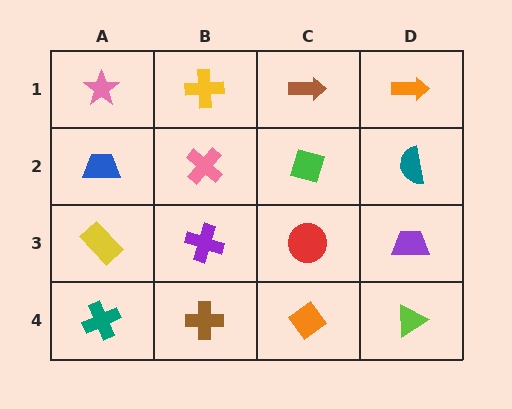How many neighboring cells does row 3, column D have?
3.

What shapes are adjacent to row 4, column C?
A red circle (row 3, column C), a brown cross (row 4, column B), a lime triangle (row 4, column D).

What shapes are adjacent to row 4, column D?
A purple trapezoid (row 3, column D), an orange diamond (row 4, column C).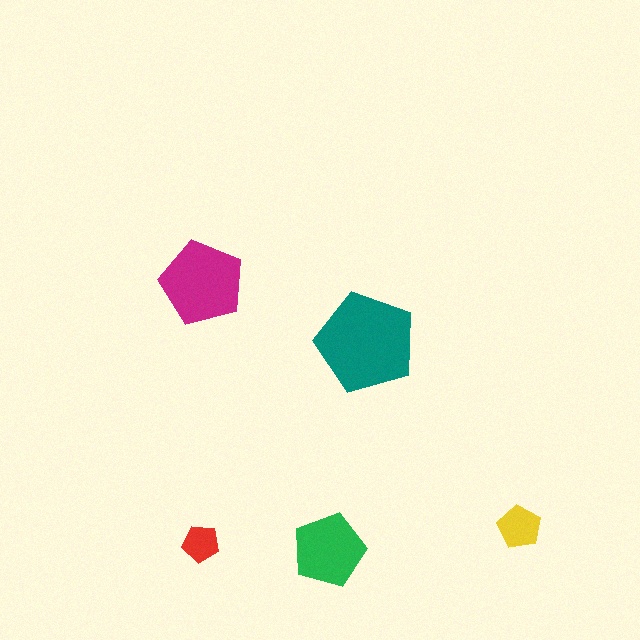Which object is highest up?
The magenta pentagon is topmost.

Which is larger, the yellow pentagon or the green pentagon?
The green one.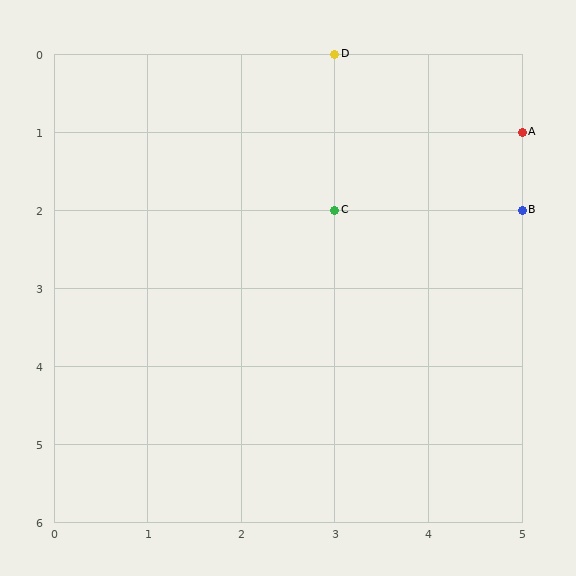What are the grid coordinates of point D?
Point D is at grid coordinates (3, 0).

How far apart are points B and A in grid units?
Points B and A are 1 row apart.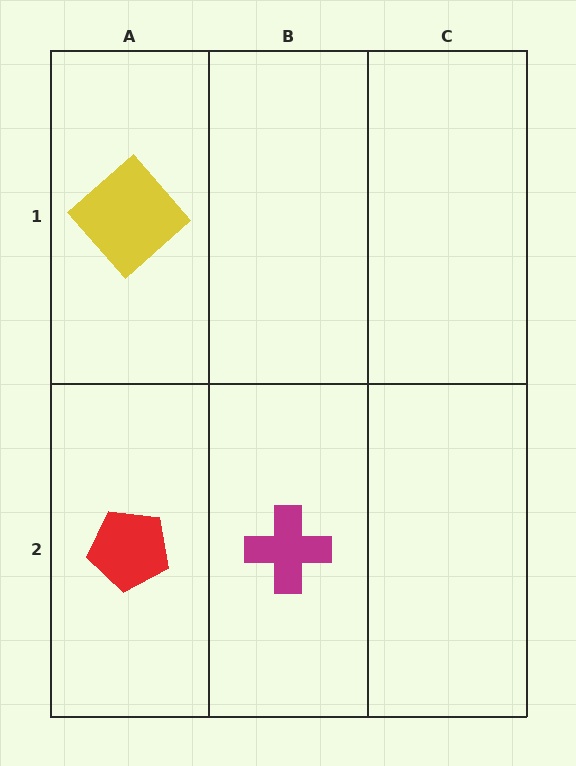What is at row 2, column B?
A magenta cross.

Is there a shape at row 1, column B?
No, that cell is empty.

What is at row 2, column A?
A red pentagon.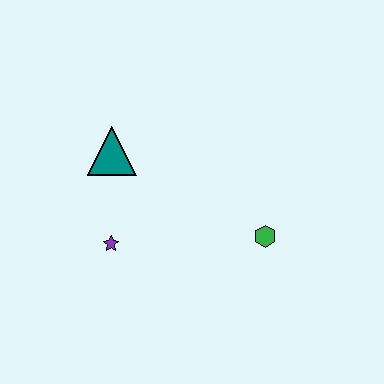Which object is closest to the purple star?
The teal triangle is closest to the purple star.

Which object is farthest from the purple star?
The green hexagon is farthest from the purple star.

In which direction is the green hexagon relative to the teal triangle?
The green hexagon is to the right of the teal triangle.